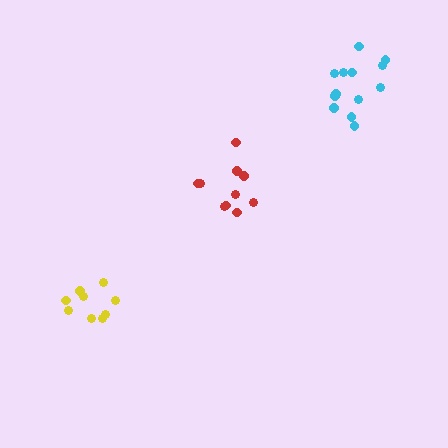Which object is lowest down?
The yellow cluster is bottommost.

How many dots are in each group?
Group 1: 13 dots, Group 2: 10 dots, Group 3: 9 dots (32 total).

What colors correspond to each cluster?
The clusters are colored: cyan, red, yellow.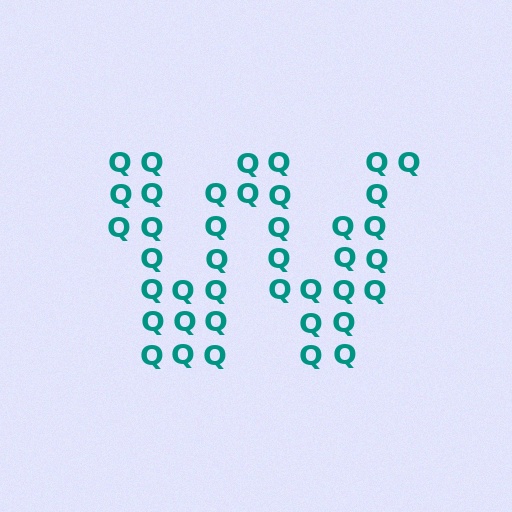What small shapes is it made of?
It is made of small letter Q's.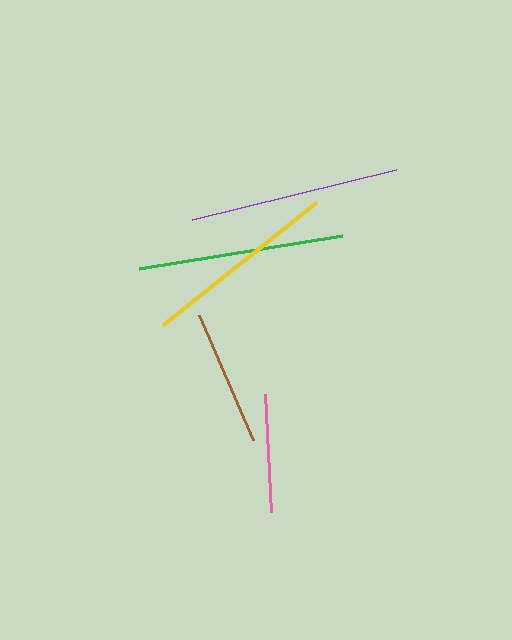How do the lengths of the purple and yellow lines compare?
The purple and yellow lines are approximately the same length.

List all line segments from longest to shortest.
From longest to shortest: purple, green, yellow, brown, pink.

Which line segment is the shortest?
The pink line is the shortest at approximately 118 pixels.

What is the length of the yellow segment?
The yellow segment is approximately 196 pixels long.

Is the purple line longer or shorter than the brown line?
The purple line is longer than the brown line.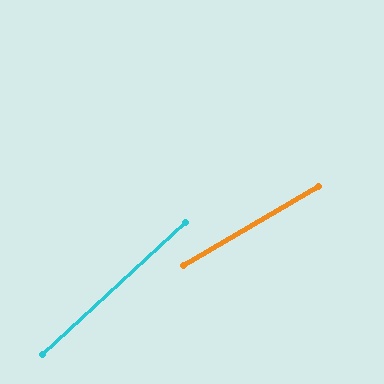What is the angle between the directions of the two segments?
Approximately 12 degrees.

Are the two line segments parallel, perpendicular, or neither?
Neither parallel nor perpendicular — they differ by about 12°.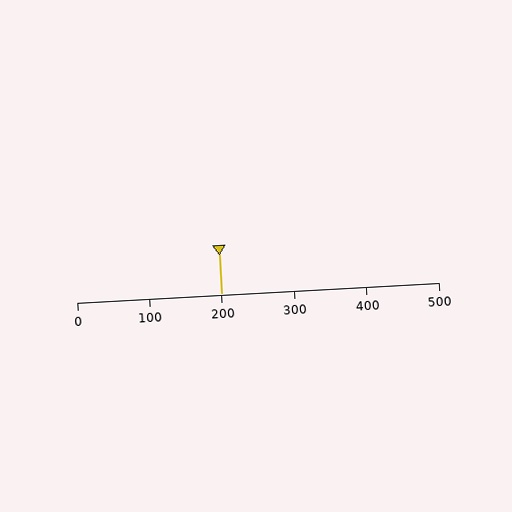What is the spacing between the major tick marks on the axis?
The major ticks are spaced 100 apart.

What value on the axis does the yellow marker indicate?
The marker indicates approximately 200.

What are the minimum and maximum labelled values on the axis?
The axis runs from 0 to 500.